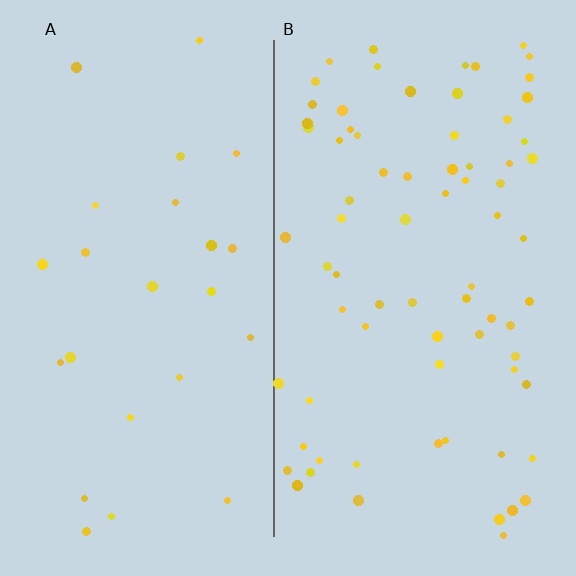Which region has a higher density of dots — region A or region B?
B (the right).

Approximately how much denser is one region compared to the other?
Approximately 3.0× — region B over region A.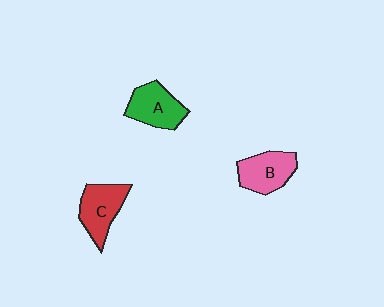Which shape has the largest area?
Shape A (green).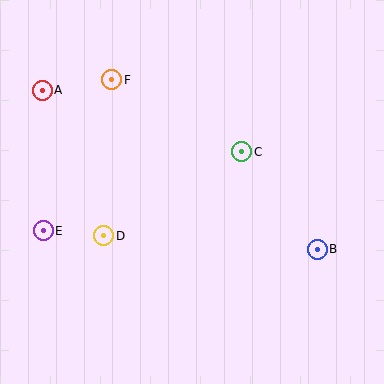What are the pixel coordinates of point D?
Point D is at (104, 236).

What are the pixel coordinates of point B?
Point B is at (317, 249).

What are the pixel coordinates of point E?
Point E is at (43, 231).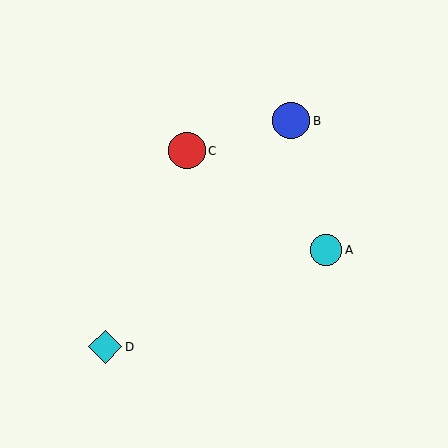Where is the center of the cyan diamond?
The center of the cyan diamond is at (105, 347).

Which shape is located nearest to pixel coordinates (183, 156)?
The red circle (labeled C) at (187, 151) is nearest to that location.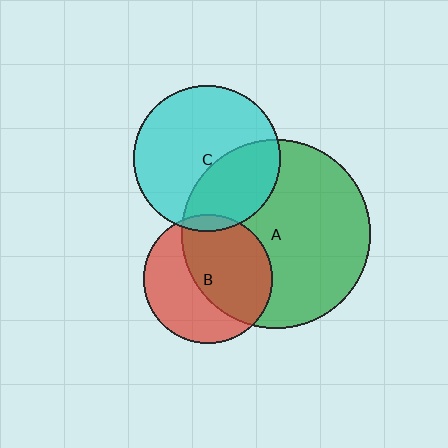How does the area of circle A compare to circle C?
Approximately 1.7 times.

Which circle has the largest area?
Circle A (green).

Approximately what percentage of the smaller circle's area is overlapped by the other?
Approximately 35%.